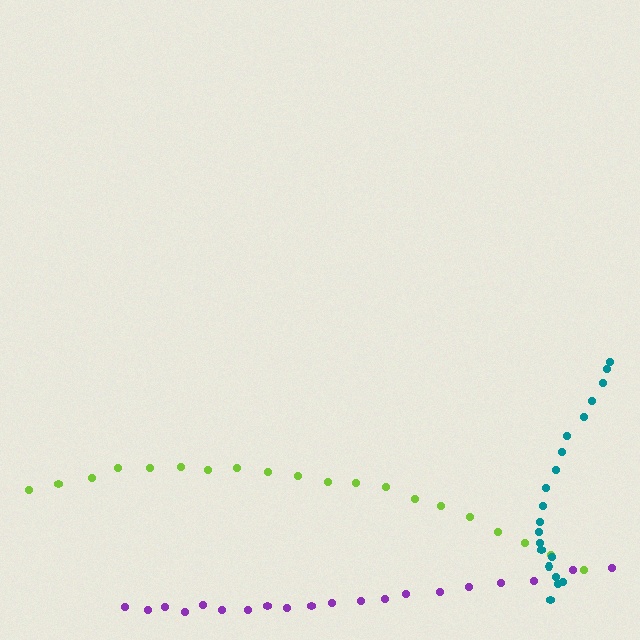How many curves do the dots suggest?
There are 3 distinct paths.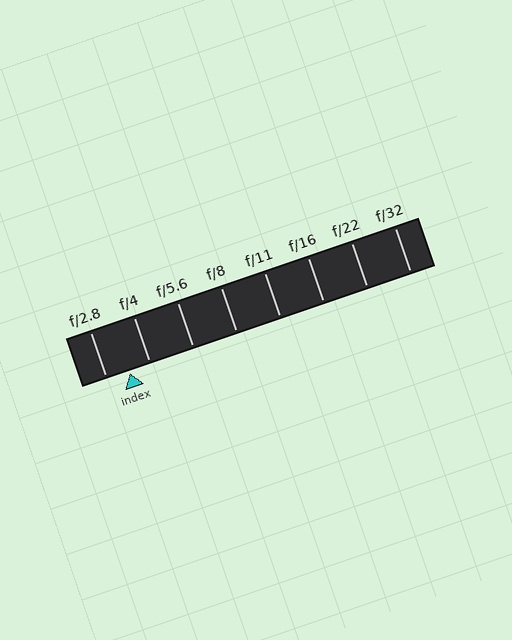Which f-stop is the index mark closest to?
The index mark is closest to f/4.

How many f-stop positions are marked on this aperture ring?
There are 8 f-stop positions marked.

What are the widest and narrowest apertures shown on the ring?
The widest aperture shown is f/2.8 and the narrowest is f/32.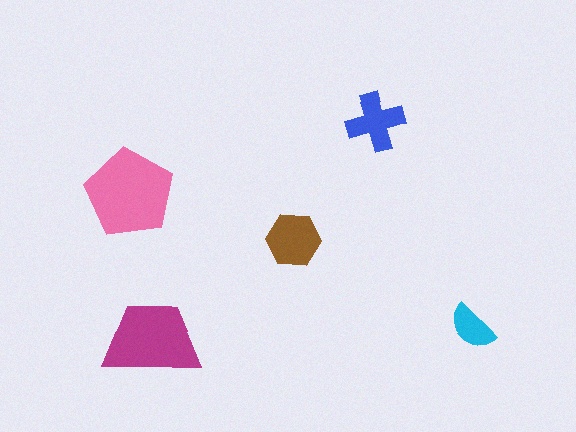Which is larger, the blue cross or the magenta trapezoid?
The magenta trapezoid.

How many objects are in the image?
There are 5 objects in the image.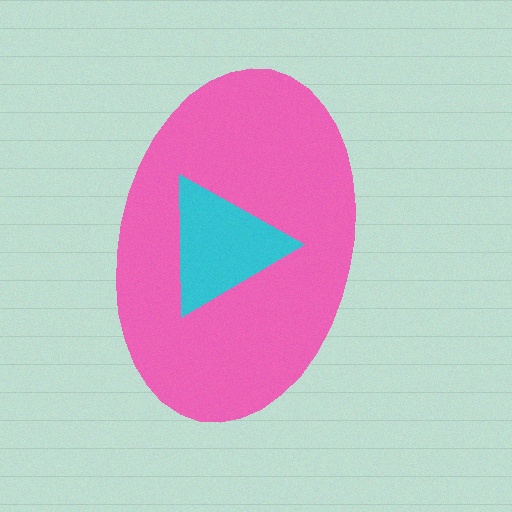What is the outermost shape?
The pink ellipse.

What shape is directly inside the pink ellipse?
The cyan triangle.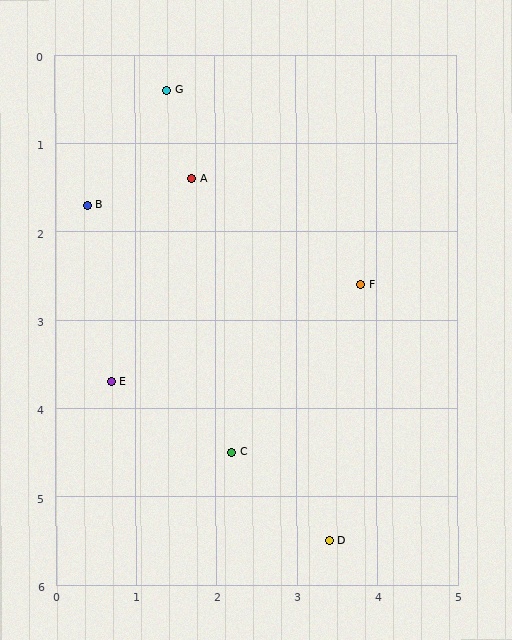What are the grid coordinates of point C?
Point C is at approximately (2.2, 4.5).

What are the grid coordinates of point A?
Point A is at approximately (1.7, 1.4).